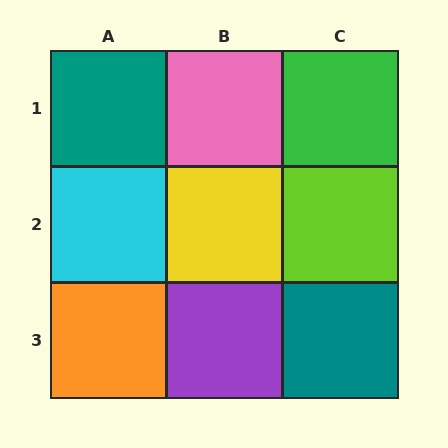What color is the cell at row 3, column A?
Orange.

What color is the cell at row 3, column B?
Purple.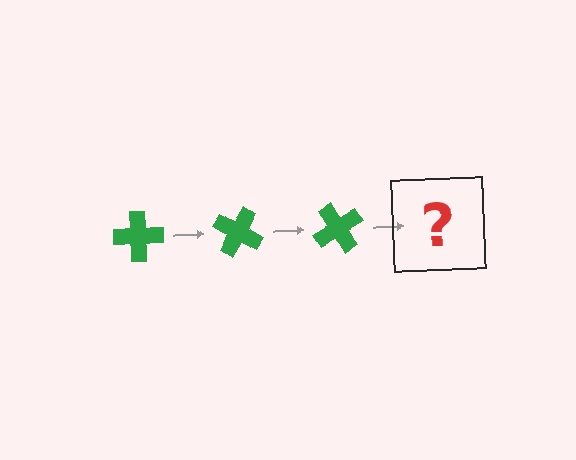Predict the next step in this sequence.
The next step is a green cross rotated 90 degrees.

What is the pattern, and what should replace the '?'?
The pattern is that the cross rotates 30 degrees each step. The '?' should be a green cross rotated 90 degrees.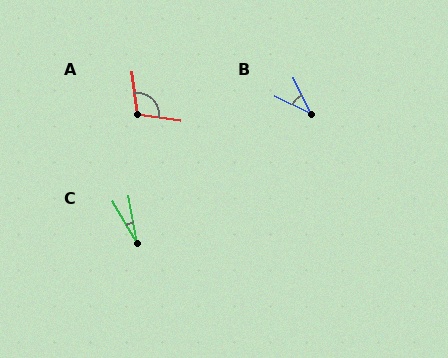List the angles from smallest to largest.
C (21°), B (38°), A (105°).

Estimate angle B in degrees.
Approximately 38 degrees.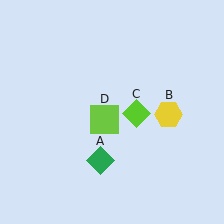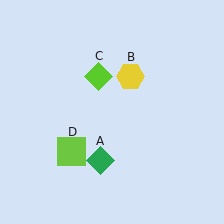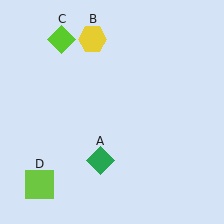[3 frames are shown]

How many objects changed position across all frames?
3 objects changed position: yellow hexagon (object B), lime diamond (object C), lime square (object D).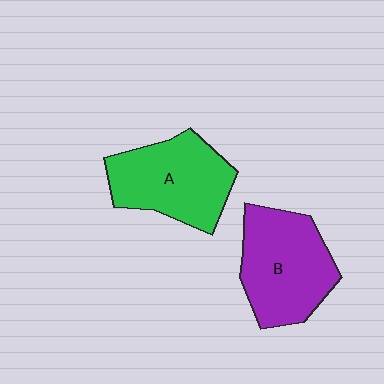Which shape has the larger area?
Shape B (purple).